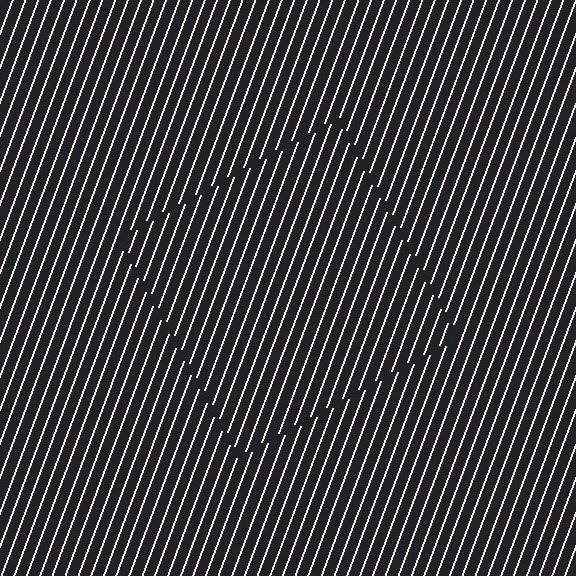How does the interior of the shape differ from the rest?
The interior of the shape contains the same grating, shifted by half a period — the contour is defined by the phase discontinuity where line-ends from the inner and outer gratings abut.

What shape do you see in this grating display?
An illusory square. The interior of the shape contains the same grating, shifted by half a period — the contour is defined by the phase discontinuity where line-ends from the inner and outer gratings abut.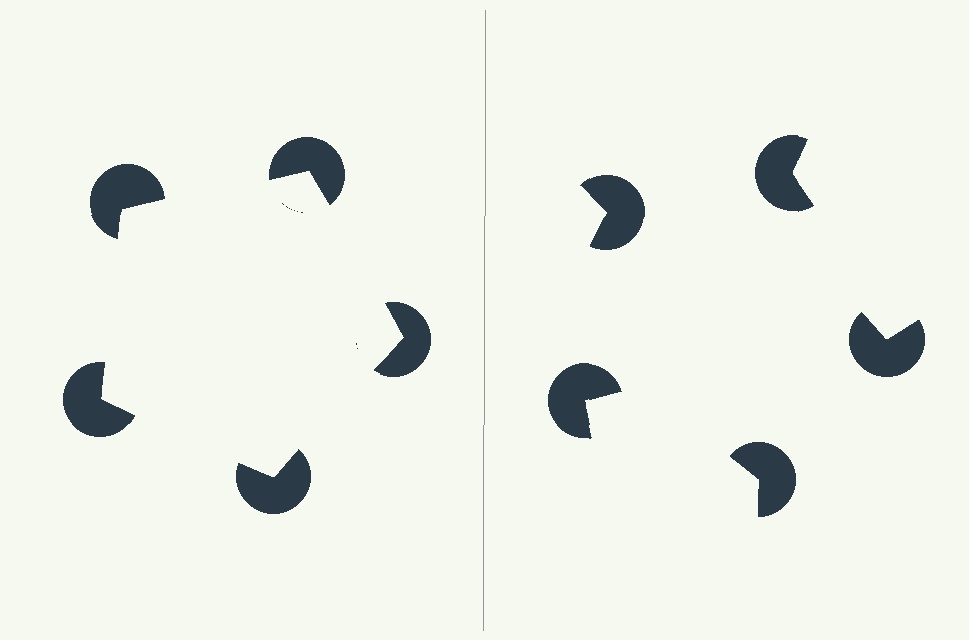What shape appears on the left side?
An illusory pentagon.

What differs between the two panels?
The pac-man discs are positioned identically on both sides; only the wedge orientations differ. On the left they align to a pentagon; on the right they are misaligned.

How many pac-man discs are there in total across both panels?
10 — 5 on each side.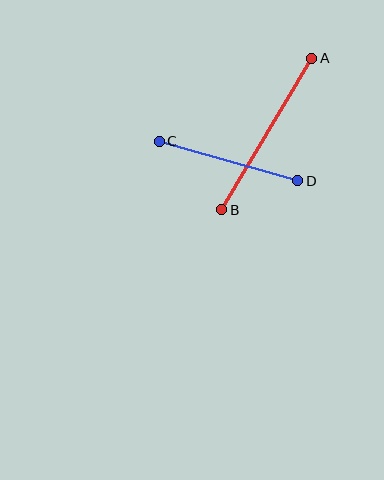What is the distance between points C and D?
The distance is approximately 144 pixels.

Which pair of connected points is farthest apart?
Points A and B are farthest apart.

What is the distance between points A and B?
The distance is approximately 177 pixels.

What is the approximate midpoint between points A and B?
The midpoint is at approximately (267, 134) pixels.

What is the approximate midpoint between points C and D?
The midpoint is at approximately (229, 161) pixels.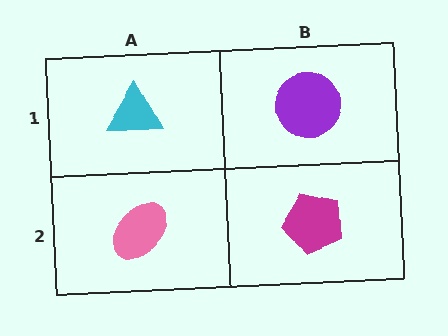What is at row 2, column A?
A pink ellipse.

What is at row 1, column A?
A cyan triangle.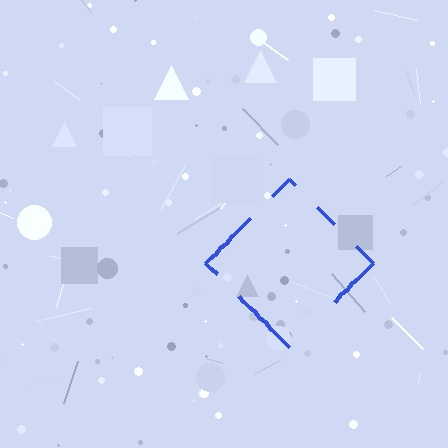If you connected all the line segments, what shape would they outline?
They would outline a diamond.